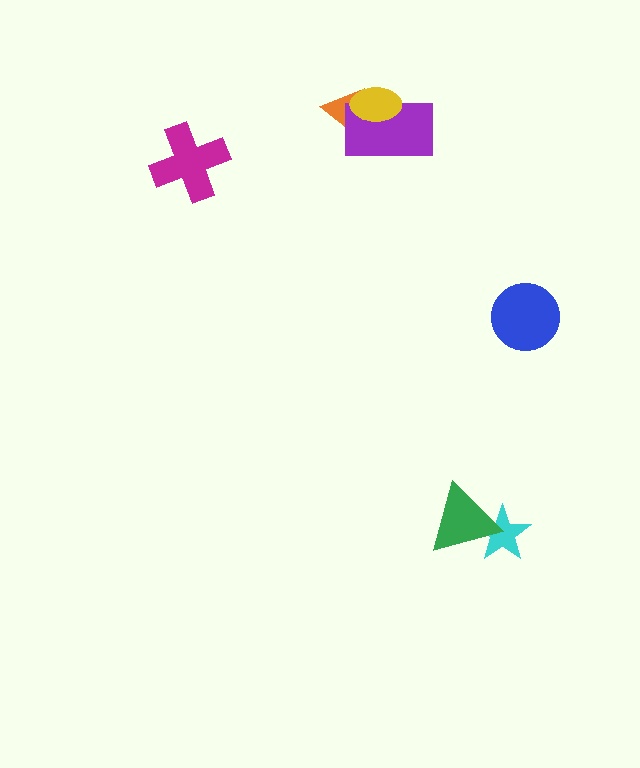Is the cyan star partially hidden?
Yes, it is partially covered by another shape.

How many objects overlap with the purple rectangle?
2 objects overlap with the purple rectangle.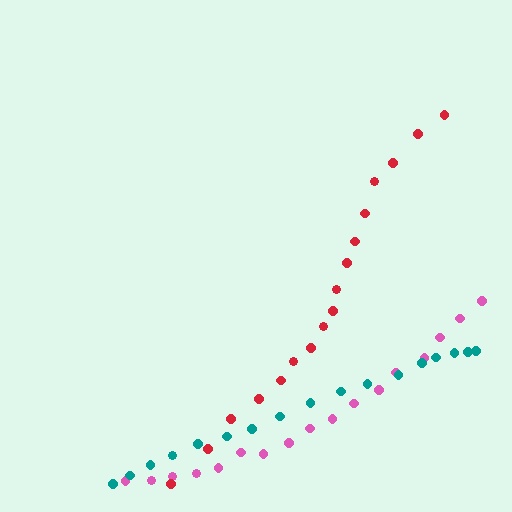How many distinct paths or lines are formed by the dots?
There are 3 distinct paths.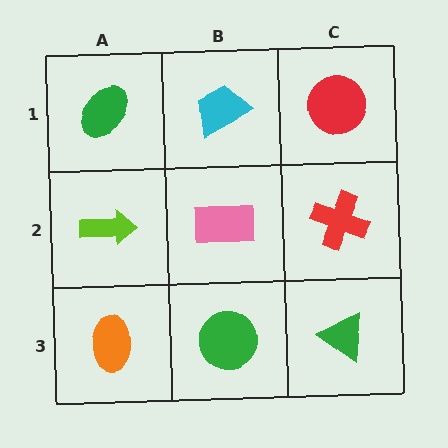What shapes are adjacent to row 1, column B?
A pink rectangle (row 2, column B), a green ellipse (row 1, column A), a red circle (row 1, column C).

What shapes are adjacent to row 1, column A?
A lime arrow (row 2, column A), a cyan trapezoid (row 1, column B).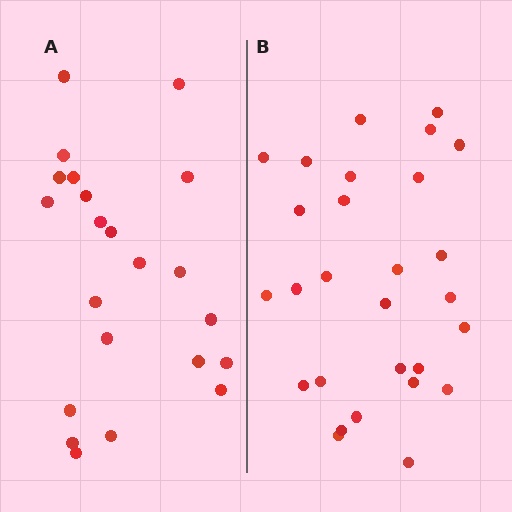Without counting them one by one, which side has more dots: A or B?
Region B (the right region) has more dots.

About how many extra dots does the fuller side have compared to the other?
Region B has about 6 more dots than region A.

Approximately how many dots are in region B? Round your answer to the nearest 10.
About 30 dots. (The exact count is 28, which rounds to 30.)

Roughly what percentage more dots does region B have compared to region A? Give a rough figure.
About 25% more.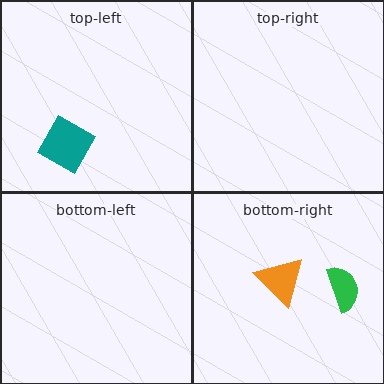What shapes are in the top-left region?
The teal diamond.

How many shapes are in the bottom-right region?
2.